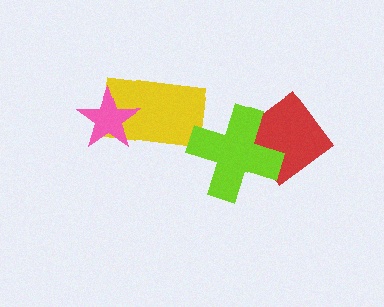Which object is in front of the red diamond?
The lime cross is in front of the red diamond.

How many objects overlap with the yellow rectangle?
1 object overlaps with the yellow rectangle.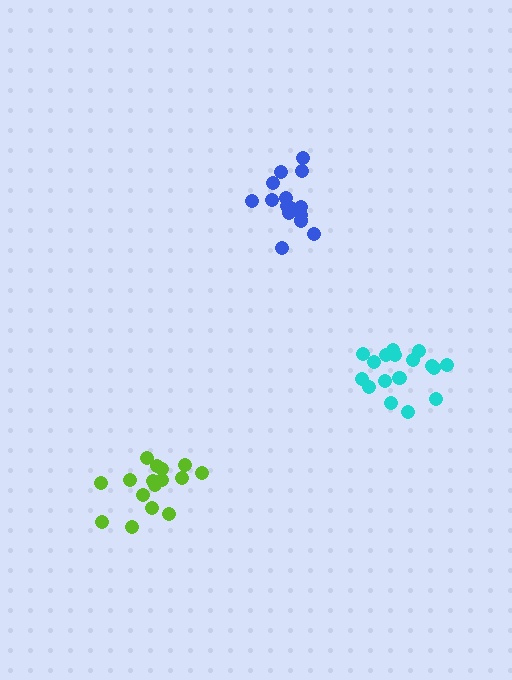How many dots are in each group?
Group 1: 16 dots, Group 2: 15 dots, Group 3: 18 dots (49 total).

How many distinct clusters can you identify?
There are 3 distinct clusters.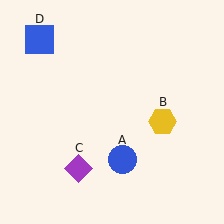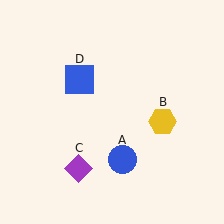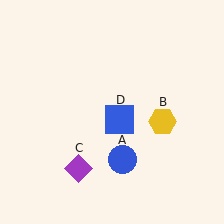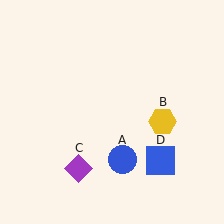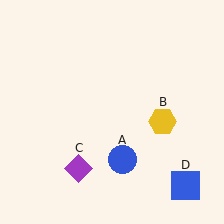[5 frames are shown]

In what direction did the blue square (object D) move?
The blue square (object D) moved down and to the right.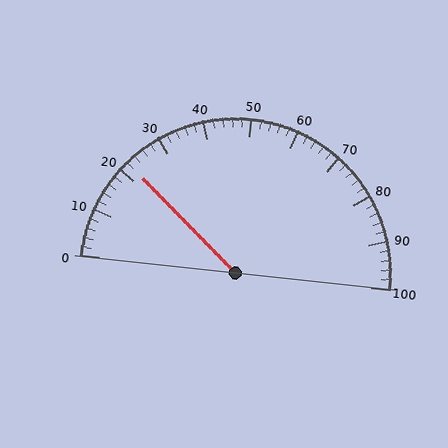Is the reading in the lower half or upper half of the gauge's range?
The reading is in the lower half of the range (0 to 100).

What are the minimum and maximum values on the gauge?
The gauge ranges from 0 to 100.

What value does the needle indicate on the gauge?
The needle indicates approximately 22.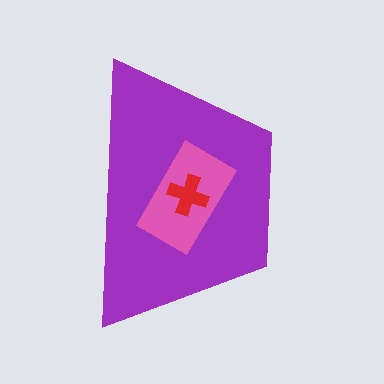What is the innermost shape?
The red cross.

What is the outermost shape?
The purple trapezoid.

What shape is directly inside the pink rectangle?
The red cross.